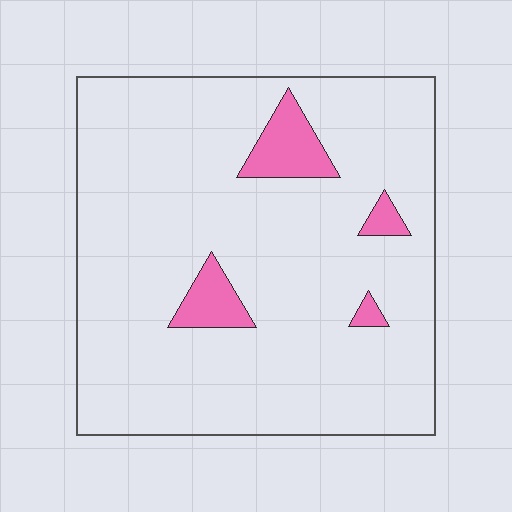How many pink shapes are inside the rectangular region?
4.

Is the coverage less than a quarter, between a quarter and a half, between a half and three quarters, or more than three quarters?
Less than a quarter.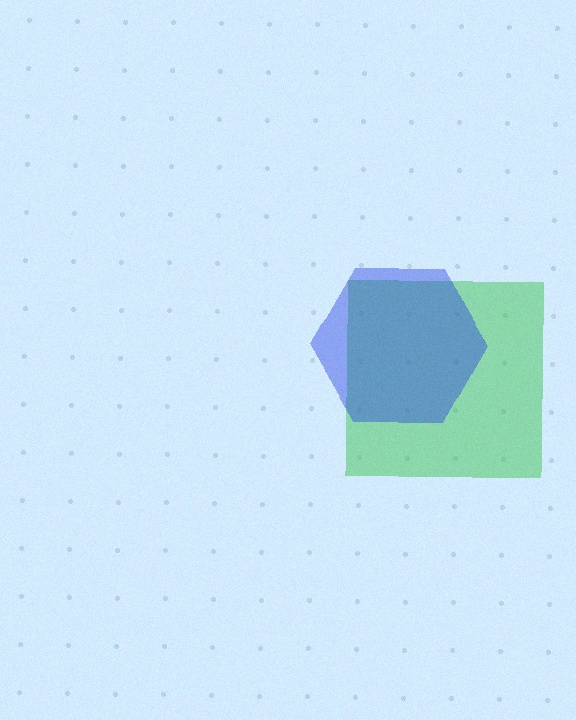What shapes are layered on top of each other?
The layered shapes are: a green square, a blue hexagon.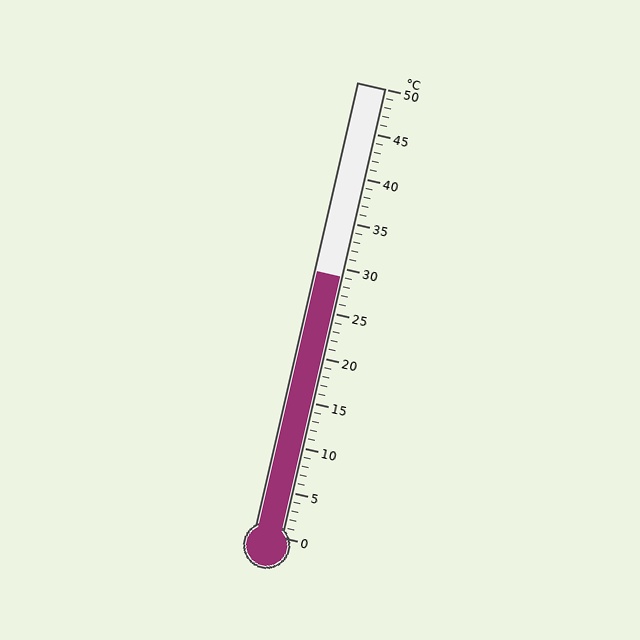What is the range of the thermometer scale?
The thermometer scale ranges from 0°C to 50°C.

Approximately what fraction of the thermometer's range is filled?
The thermometer is filled to approximately 60% of its range.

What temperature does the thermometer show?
The thermometer shows approximately 29°C.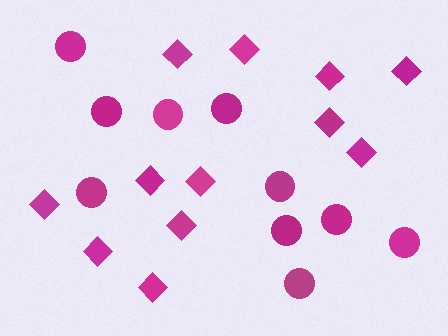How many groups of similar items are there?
There are 2 groups: one group of diamonds (12) and one group of circles (10).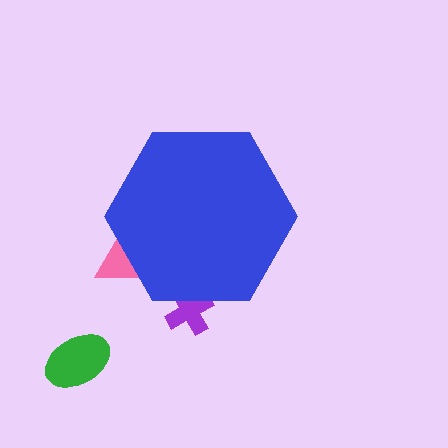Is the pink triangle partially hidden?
Yes, the pink triangle is partially hidden behind the blue hexagon.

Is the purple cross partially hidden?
Yes, the purple cross is partially hidden behind the blue hexagon.